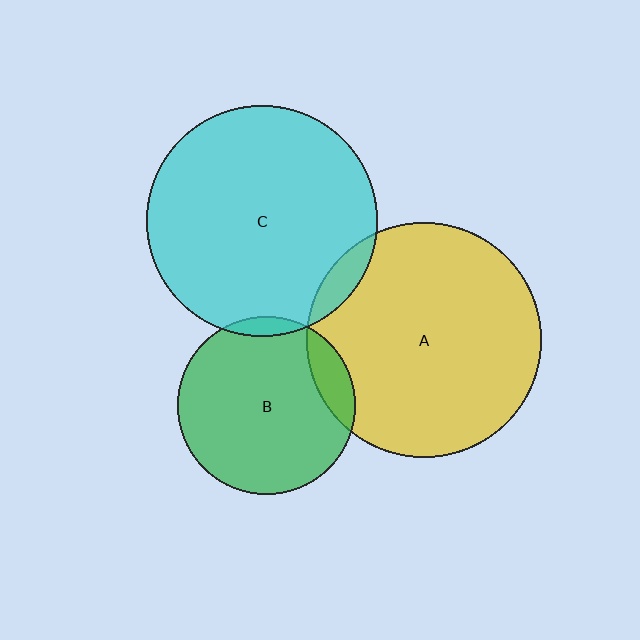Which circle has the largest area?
Circle A (yellow).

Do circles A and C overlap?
Yes.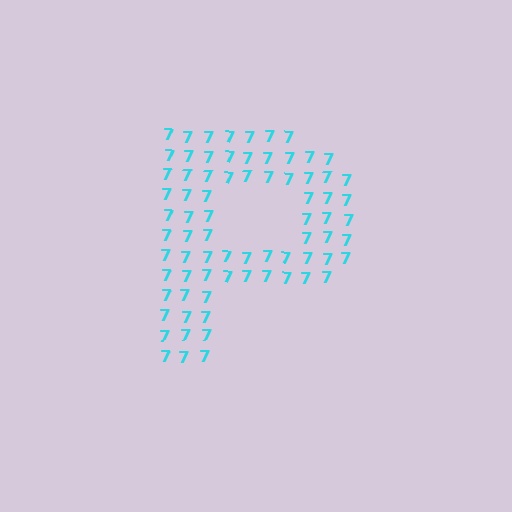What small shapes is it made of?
It is made of small digit 7's.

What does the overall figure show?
The overall figure shows the letter P.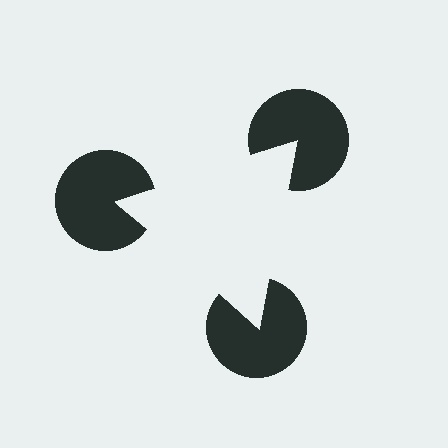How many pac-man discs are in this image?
There are 3 — one at each vertex of the illusory triangle.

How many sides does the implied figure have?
3 sides.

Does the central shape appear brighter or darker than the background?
It typically appears slightly brighter than the background, even though no actual brightness change is drawn.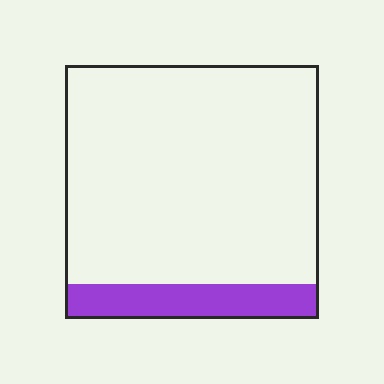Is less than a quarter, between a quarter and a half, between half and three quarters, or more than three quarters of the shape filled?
Less than a quarter.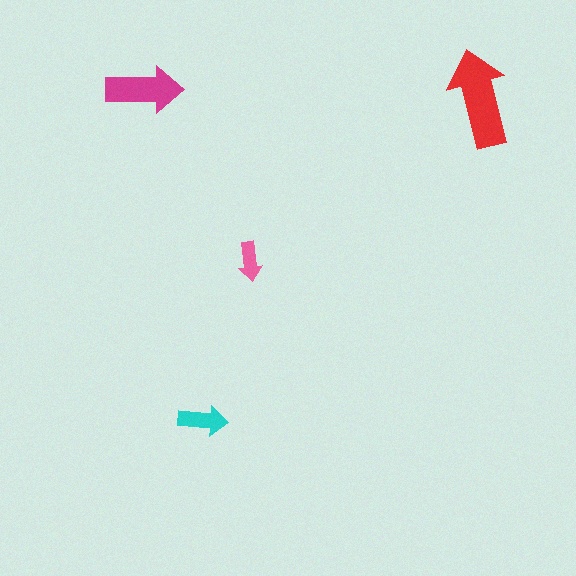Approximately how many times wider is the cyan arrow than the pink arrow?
About 1.5 times wider.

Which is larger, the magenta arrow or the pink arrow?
The magenta one.